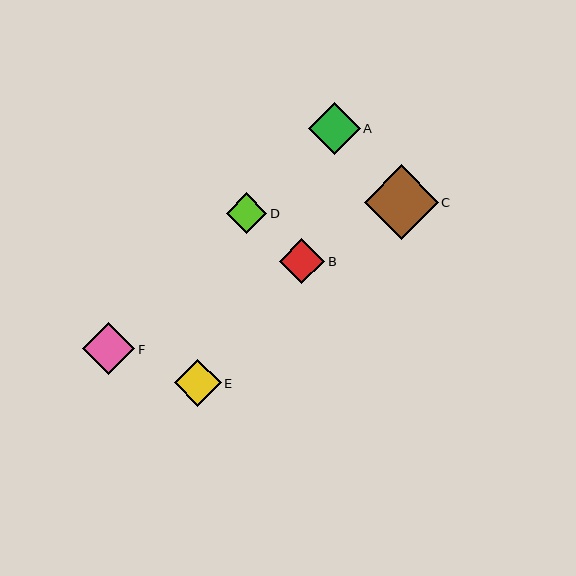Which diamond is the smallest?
Diamond D is the smallest with a size of approximately 41 pixels.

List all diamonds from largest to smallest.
From largest to smallest: C, F, A, E, B, D.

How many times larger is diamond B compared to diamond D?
Diamond B is approximately 1.1 times the size of diamond D.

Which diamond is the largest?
Diamond C is the largest with a size of approximately 74 pixels.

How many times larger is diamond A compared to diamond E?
Diamond A is approximately 1.1 times the size of diamond E.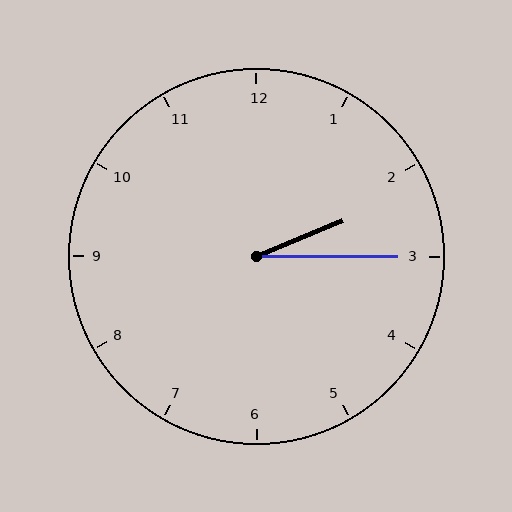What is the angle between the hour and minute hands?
Approximately 22 degrees.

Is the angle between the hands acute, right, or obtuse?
It is acute.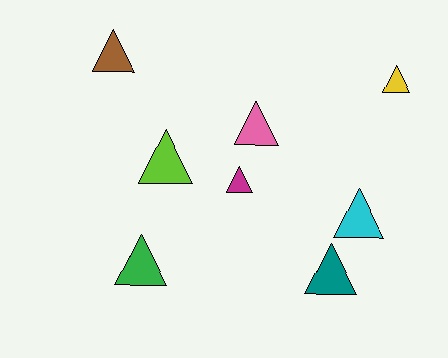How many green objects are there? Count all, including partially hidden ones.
There is 1 green object.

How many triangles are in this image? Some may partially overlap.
There are 8 triangles.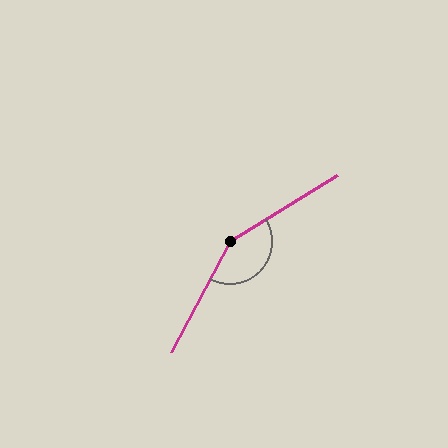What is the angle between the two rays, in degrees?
Approximately 150 degrees.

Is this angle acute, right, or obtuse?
It is obtuse.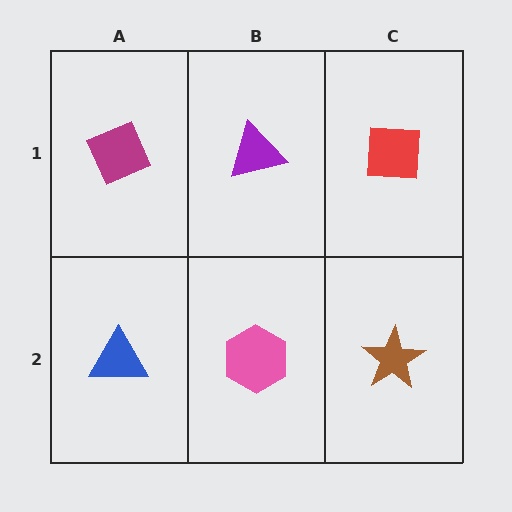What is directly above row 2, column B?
A purple triangle.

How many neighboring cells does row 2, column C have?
2.